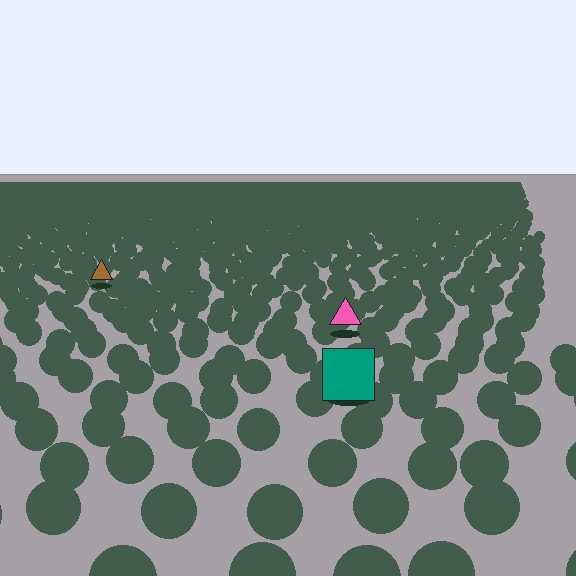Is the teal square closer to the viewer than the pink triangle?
Yes. The teal square is closer — you can tell from the texture gradient: the ground texture is coarser near it.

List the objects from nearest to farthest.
From nearest to farthest: the teal square, the pink triangle, the brown triangle.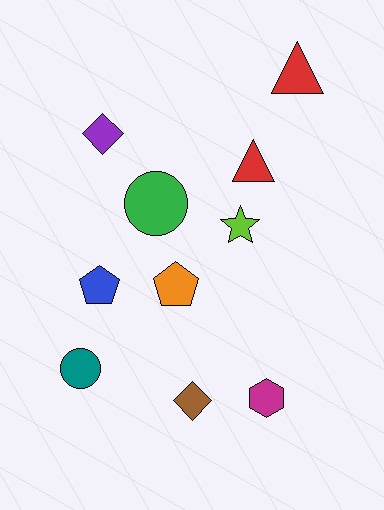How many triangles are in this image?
There are 2 triangles.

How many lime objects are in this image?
There is 1 lime object.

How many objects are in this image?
There are 10 objects.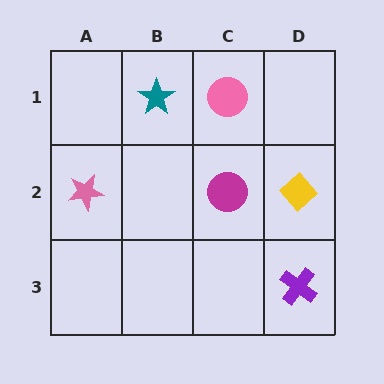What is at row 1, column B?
A teal star.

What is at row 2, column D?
A yellow diamond.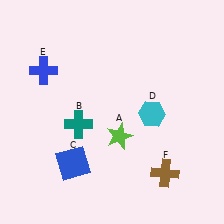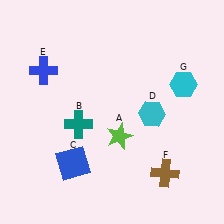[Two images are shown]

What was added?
A cyan hexagon (G) was added in Image 2.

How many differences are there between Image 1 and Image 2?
There is 1 difference between the two images.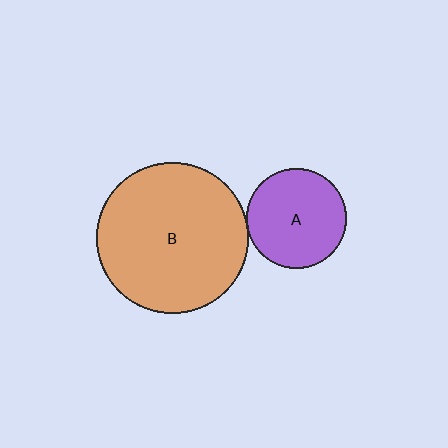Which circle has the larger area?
Circle B (orange).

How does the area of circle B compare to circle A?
Approximately 2.3 times.